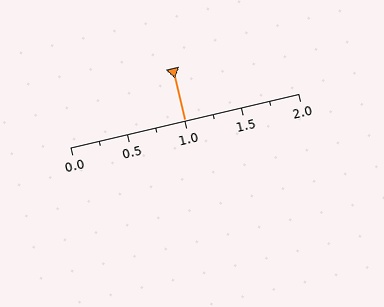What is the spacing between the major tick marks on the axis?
The major ticks are spaced 0.5 apart.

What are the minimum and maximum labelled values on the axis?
The axis runs from 0.0 to 2.0.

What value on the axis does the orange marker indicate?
The marker indicates approximately 1.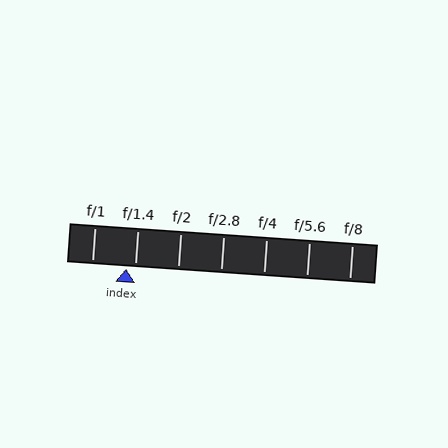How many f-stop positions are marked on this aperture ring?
There are 7 f-stop positions marked.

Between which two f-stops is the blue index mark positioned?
The index mark is between f/1 and f/1.4.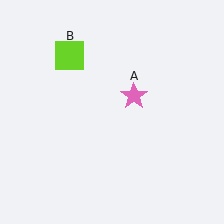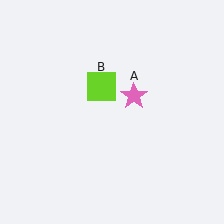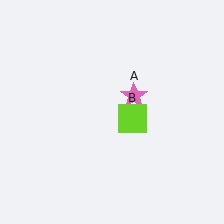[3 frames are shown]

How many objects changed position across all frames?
1 object changed position: lime square (object B).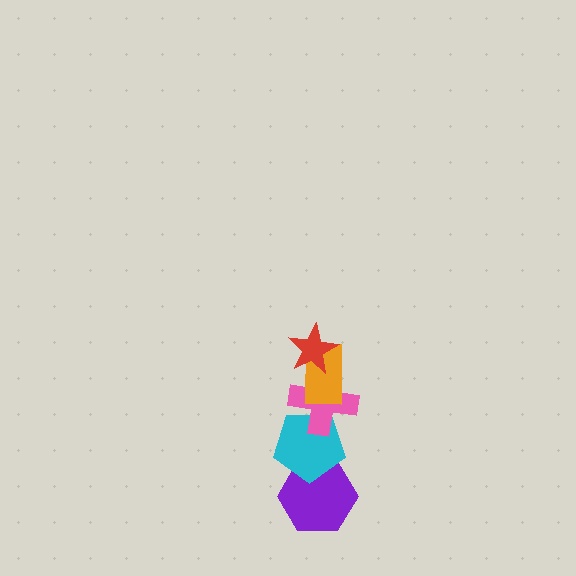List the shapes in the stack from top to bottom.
From top to bottom: the red star, the orange rectangle, the pink cross, the cyan pentagon, the purple hexagon.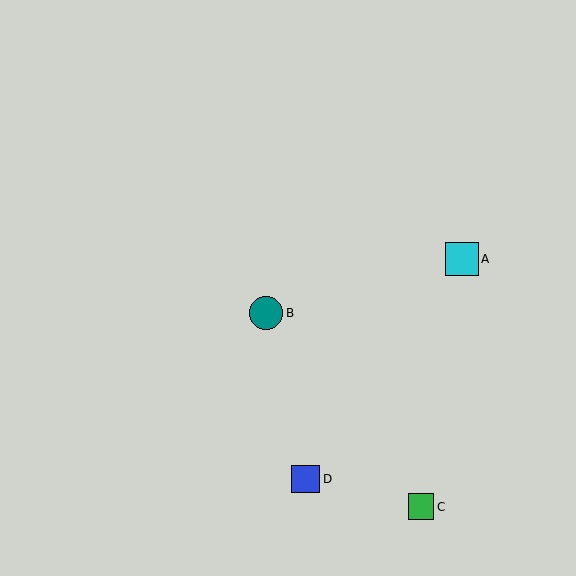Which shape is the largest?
The cyan square (labeled A) is the largest.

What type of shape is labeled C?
Shape C is a green square.